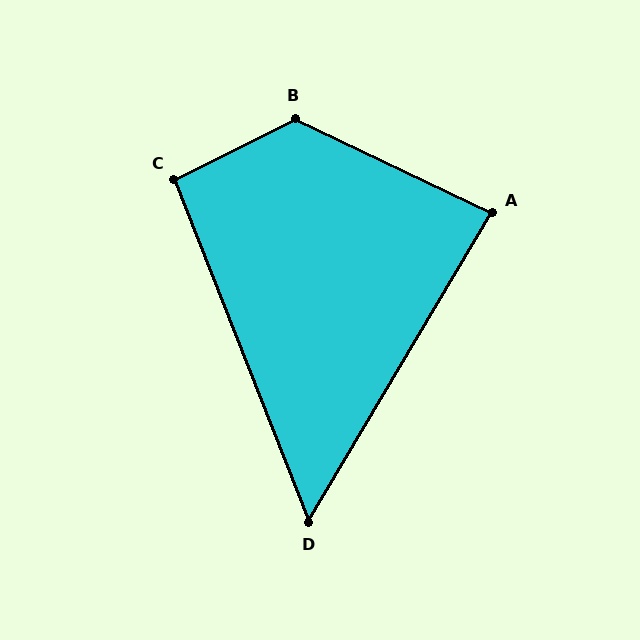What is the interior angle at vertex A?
Approximately 85 degrees (approximately right).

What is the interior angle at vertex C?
Approximately 95 degrees (approximately right).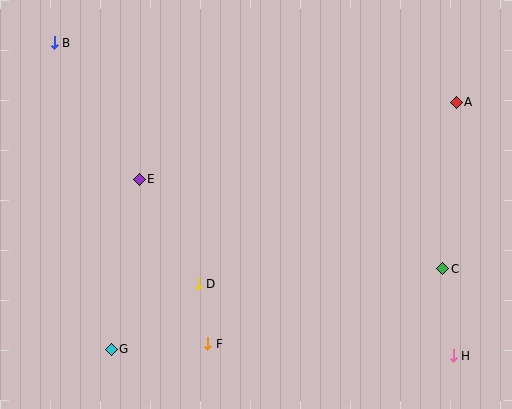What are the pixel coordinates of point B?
Point B is at (54, 43).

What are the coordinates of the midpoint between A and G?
The midpoint between A and G is at (284, 226).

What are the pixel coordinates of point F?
Point F is at (208, 344).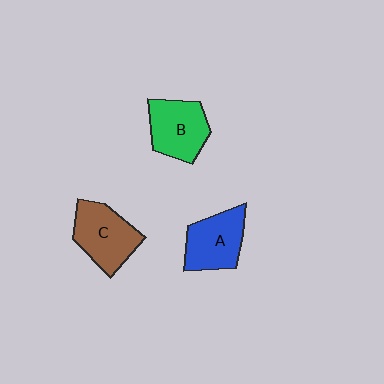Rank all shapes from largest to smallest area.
From largest to smallest: C (brown), B (green), A (blue).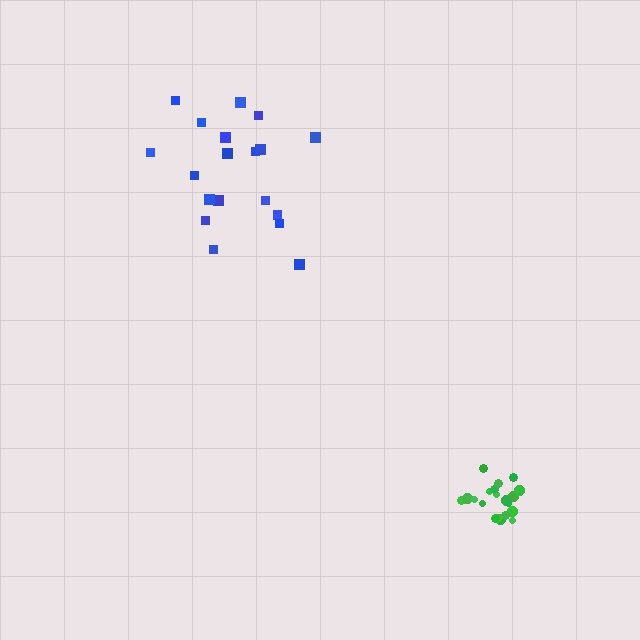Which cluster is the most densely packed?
Green.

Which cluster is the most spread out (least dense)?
Blue.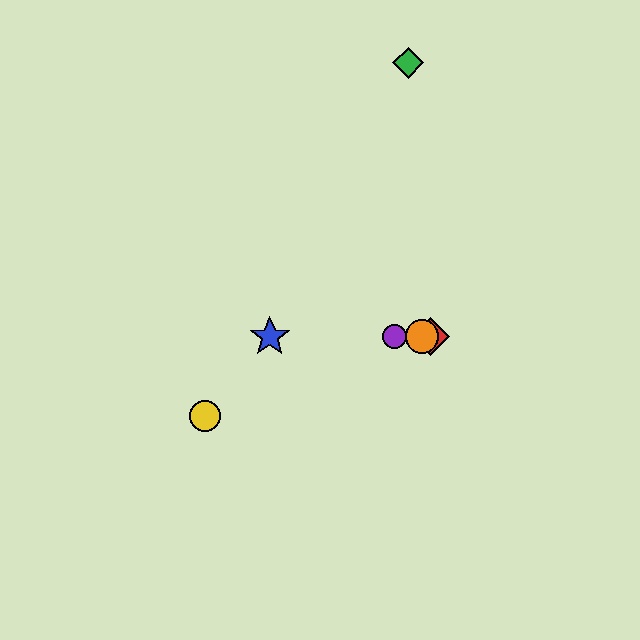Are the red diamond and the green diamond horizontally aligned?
No, the red diamond is at y≈337 and the green diamond is at y≈63.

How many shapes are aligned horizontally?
4 shapes (the red diamond, the blue star, the purple circle, the orange circle) are aligned horizontally.